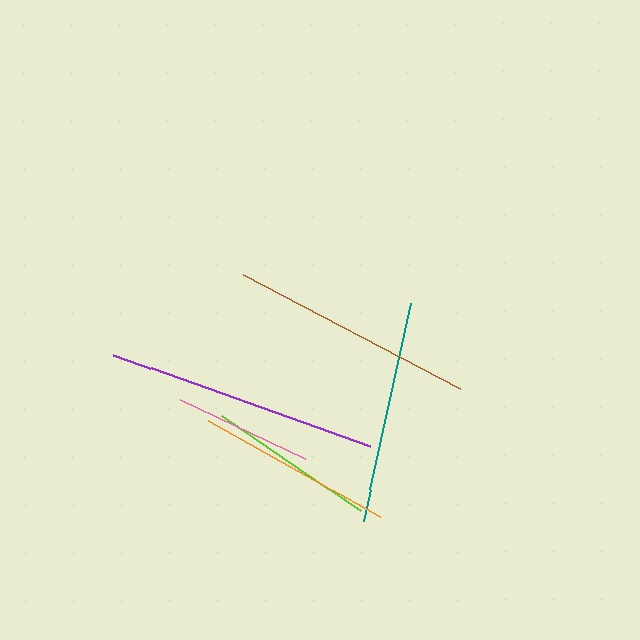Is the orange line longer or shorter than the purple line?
The purple line is longer than the orange line.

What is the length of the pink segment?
The pink segment is approximately 138 pixels long.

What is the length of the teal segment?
The teal segment is approximately 223 pixels long.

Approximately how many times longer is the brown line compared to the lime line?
The brown line is approximately 1.5 times the length of the lime line.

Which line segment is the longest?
The purple line is the longest at approximately 273 pixels.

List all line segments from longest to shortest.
From longest to shortest: purple, brown, teal, orange, lime, pink.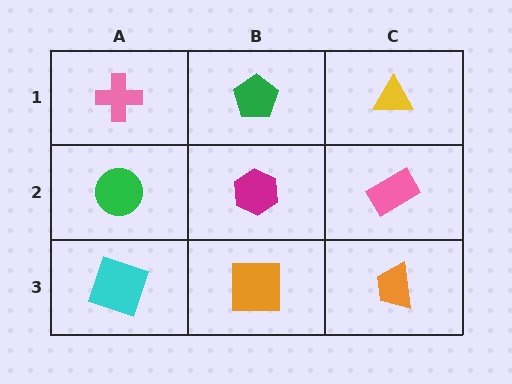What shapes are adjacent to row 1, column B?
A magenta hexagon (row 2, column B), a pink cross (row 1, column A), a yellow triangle (row 1, column C).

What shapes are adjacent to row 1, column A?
A green circle (row 2, column A), a green pentagon (row 1, column B).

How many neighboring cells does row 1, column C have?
2.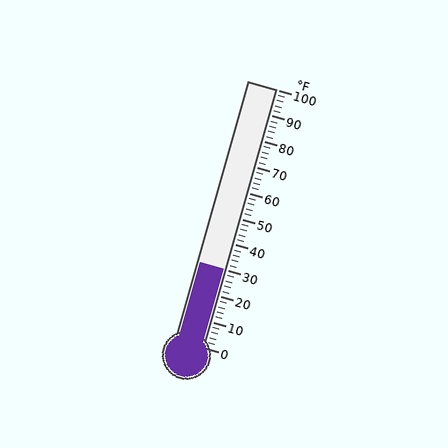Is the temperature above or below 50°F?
The temperature is below 50°F.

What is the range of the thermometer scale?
The thermometer scale ranges from 0°F to 100°F.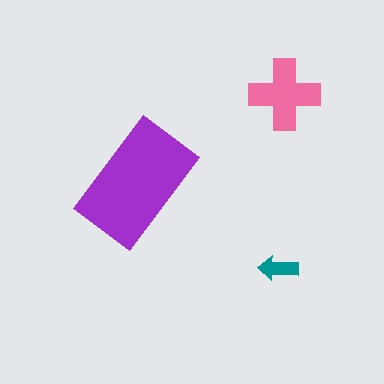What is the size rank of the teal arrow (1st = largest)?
3rd.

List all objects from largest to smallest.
The purple rectangle, the pink cross, the teal arrow.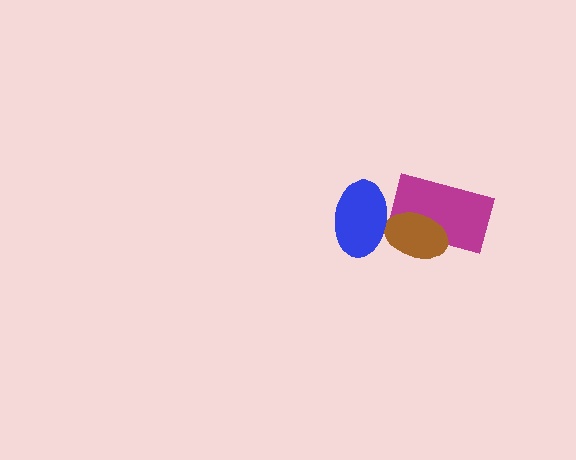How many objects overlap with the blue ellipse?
1 object overlaps with the blue ellipse.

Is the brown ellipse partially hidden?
Yes, it is partially covered by another shape.